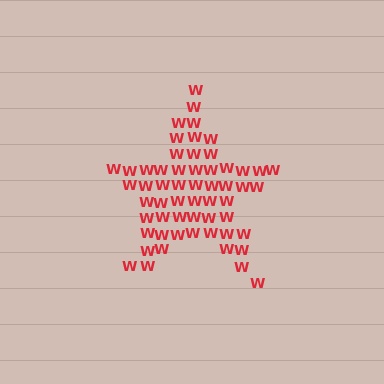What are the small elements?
The small elements are letter W's.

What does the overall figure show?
The overall figure shows a star.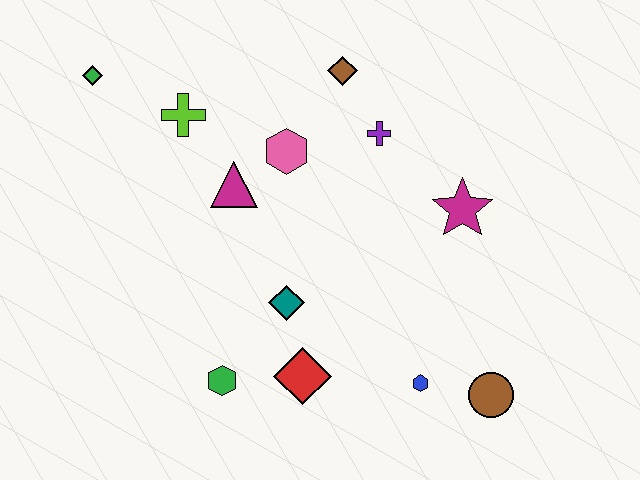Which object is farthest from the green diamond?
The brown circle is farthest from the green diamond.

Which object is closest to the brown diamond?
The purple cross is closest to the brown diamond.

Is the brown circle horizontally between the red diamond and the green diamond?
No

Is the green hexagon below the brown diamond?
Yes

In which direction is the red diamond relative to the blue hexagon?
The red diamond is to the left of the blue hexagon.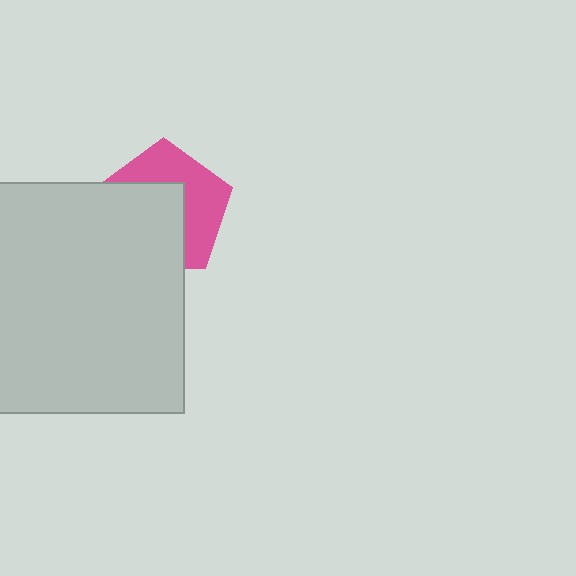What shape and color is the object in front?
The object in front is a light gray square.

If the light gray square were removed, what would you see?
You would see the complete pink pentagon.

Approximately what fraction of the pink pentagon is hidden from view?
Roughly 54% of the pink pentagon is hidden behind the light gray square.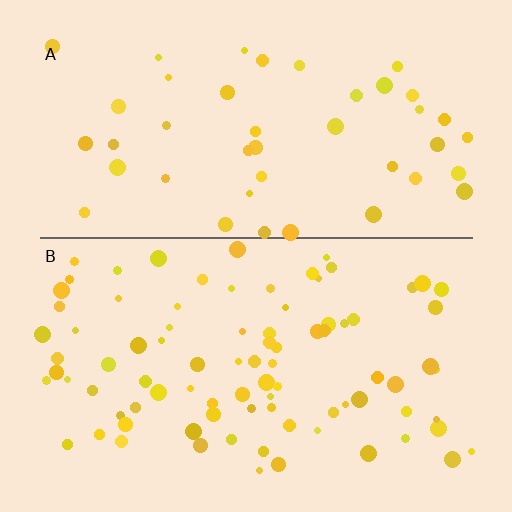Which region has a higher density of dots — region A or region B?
B (the bottom).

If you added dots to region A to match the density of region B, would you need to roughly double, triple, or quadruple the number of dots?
Approximately double.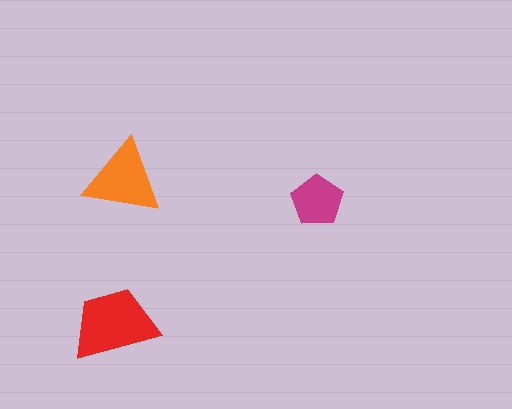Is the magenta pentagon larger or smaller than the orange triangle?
Smaller.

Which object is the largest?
The red trapezoid.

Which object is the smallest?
The magenta pentagon.